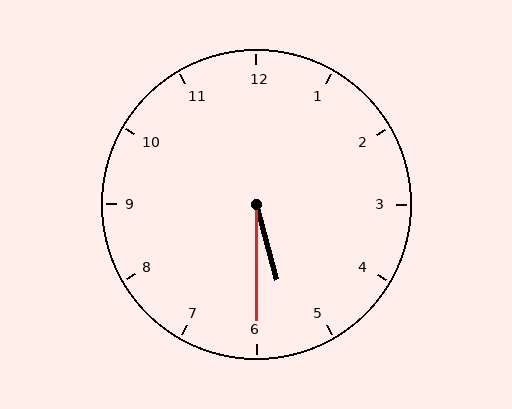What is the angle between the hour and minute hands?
Approximately 15 degrees.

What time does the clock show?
5:30.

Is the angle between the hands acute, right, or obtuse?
It is acute.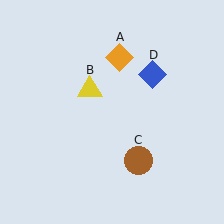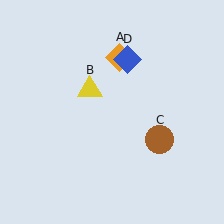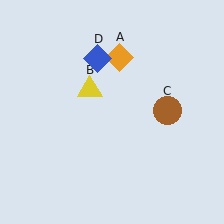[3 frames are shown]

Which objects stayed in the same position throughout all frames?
Orange diamond (object A) and yellow triangle (object B) remained stationary.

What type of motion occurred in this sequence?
The brown circle (object C), blue diamond (object D) rotated counterclockwise around the center of the scene.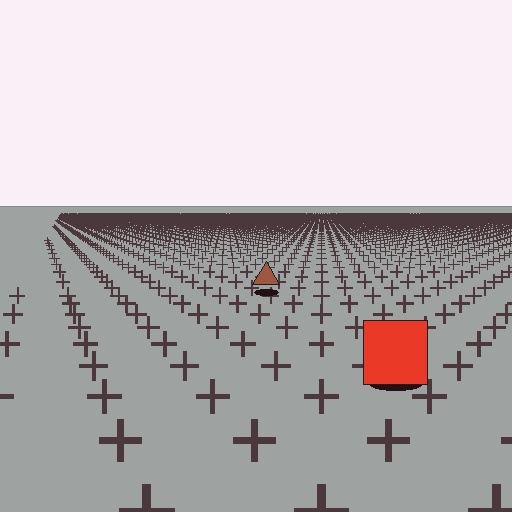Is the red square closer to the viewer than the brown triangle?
Yes. The red square is closer — you can tell from the texture gradient: the ground texture is coarser near it.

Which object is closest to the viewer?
The red square is closest. The texture marks near it are larger and more spread out.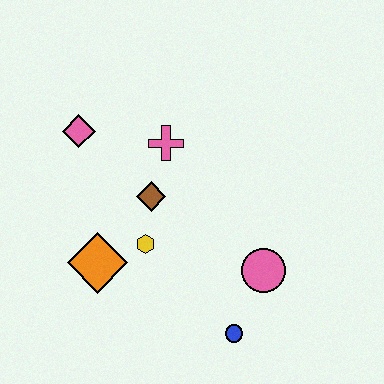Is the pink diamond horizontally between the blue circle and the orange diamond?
No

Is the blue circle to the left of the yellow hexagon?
No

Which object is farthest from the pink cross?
The blue circle is farthest from the pink cross.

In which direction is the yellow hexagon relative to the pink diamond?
The yellow hexagon is below the pink diamond.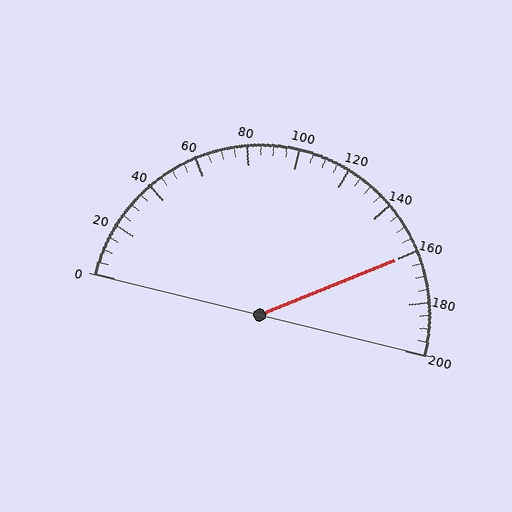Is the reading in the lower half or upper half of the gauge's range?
The reading is in the upper half of the range (0 to 200).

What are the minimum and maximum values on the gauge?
The gauge ranges from 0 to 200.